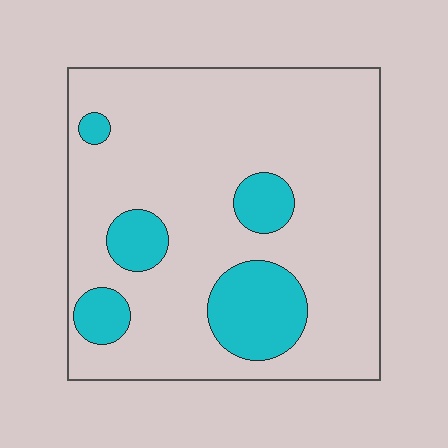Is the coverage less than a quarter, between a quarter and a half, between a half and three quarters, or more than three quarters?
Less than a quarter.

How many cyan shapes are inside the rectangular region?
5.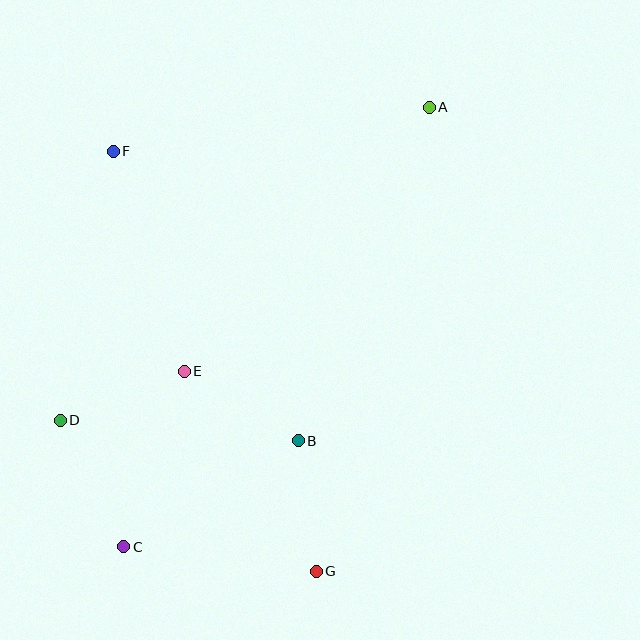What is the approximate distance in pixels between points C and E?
The distance between C and E is approximately 185 pixels.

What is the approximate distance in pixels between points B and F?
The distance between B and F is approximately 343 pixels.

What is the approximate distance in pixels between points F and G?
The distance between F and G is approximately 467 pixels.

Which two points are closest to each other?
Points B and G are closest to each other.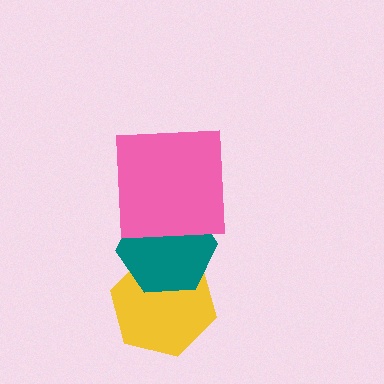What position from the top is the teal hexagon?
The teal hexagon is 2nd from the top.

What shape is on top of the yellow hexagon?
The teal hexagon is on top of the yellow hexagon.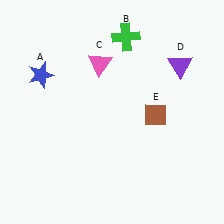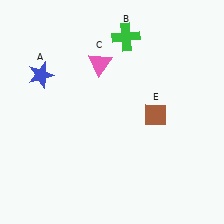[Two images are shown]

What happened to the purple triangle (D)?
The purple triangle (D) was removed in Image 2. It was in the top-right area of Image 1.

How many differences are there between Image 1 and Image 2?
There is 1 difference between the two images.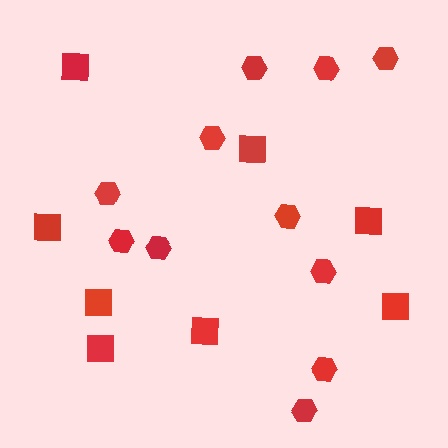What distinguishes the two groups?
There are 2 groups: one group of squares (8) and one group of hexagons (11).